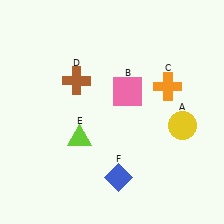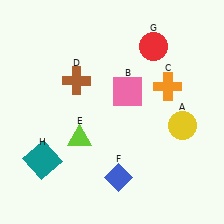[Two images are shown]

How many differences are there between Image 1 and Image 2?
There are 2 differences between the two images.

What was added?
A red circle (G), a teal square (H) were added in Image 2.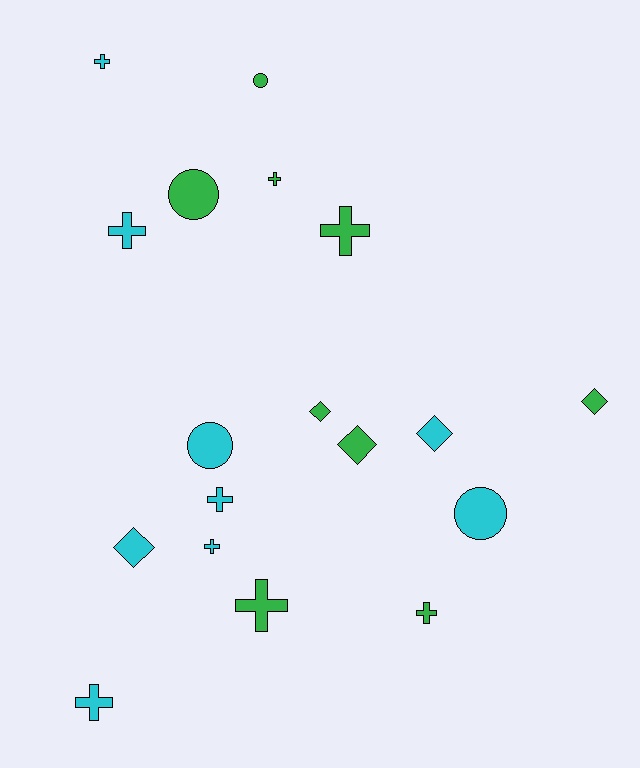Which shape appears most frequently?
Cross, with 9 objects.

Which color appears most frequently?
Cyan, with 9 objects.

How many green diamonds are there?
There are 3 green diamonds.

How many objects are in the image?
There are 18 objects.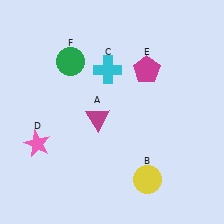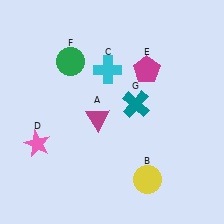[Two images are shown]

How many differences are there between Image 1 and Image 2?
There is 1 difference between the two images.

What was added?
A teal cross (G) was added in Image 2.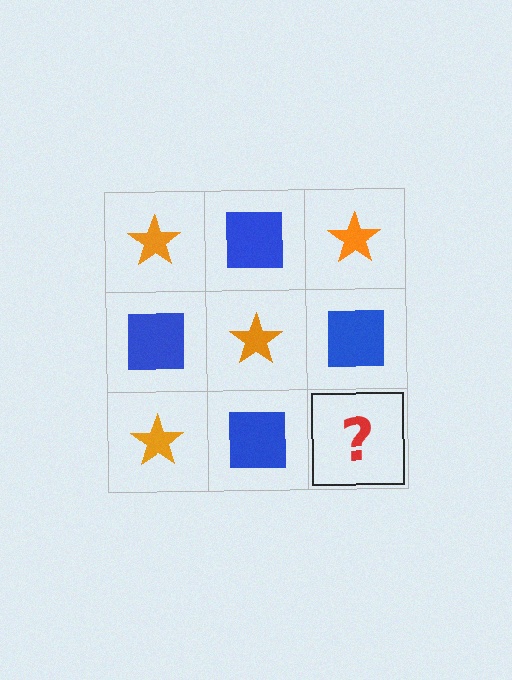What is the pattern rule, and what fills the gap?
The rule is that it alternates orange star and blue square in a checkerboard pattern. The gap should be filled with an orange star.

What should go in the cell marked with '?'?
The missing cell should contain an orange star.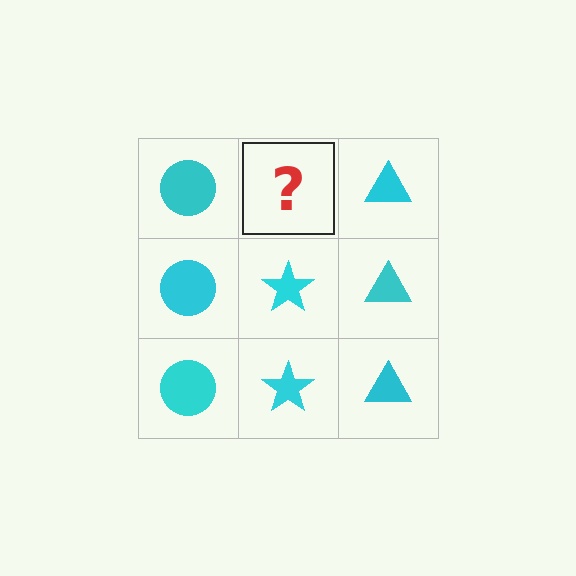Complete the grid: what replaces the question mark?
The question mark should be replaced with a cyan star.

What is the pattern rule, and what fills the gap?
The rule is that each column has a consistent shape. The gap should be filled with a cyan star.